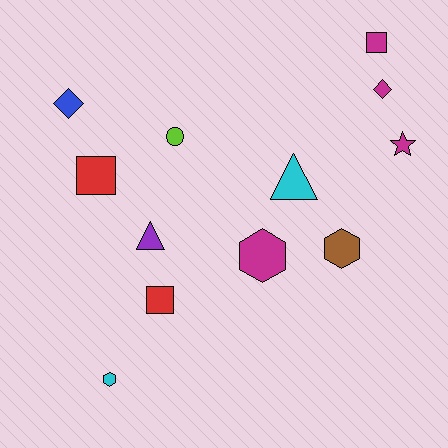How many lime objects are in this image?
There is 1 lime object.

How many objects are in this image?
There are 12 objects.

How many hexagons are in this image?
There are 3 hexagons.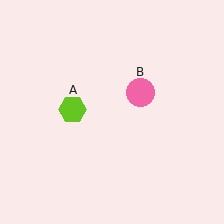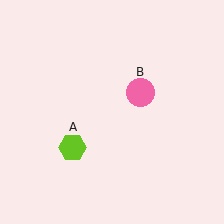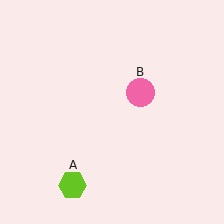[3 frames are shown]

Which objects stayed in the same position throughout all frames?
Pink circle (object B) remained stationary.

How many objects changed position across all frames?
1 object changed position: lime hexagon (object A).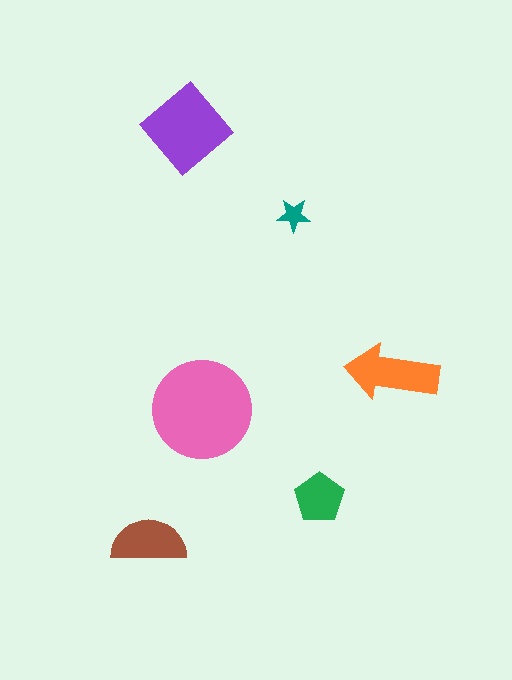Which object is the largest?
The pink circle.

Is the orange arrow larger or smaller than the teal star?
Larger.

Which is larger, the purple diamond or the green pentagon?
The purple diamond.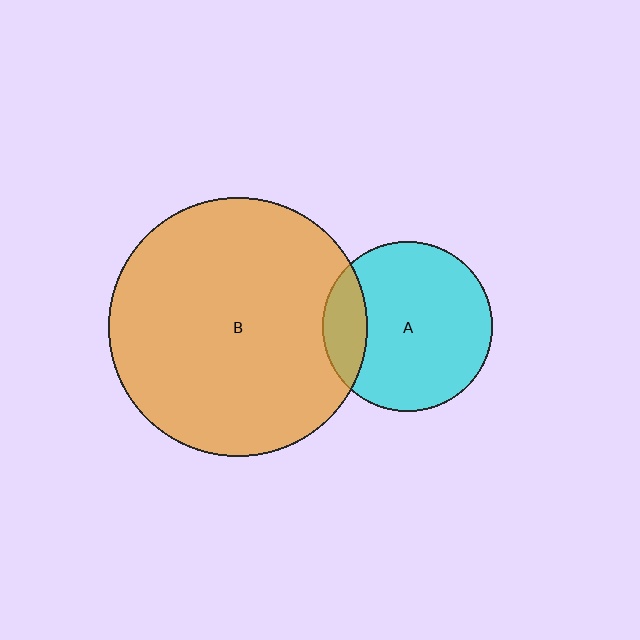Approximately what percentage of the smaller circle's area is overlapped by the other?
Approximately 15%.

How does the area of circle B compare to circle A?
Approximately 2.3 times.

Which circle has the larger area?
Circle B (orange).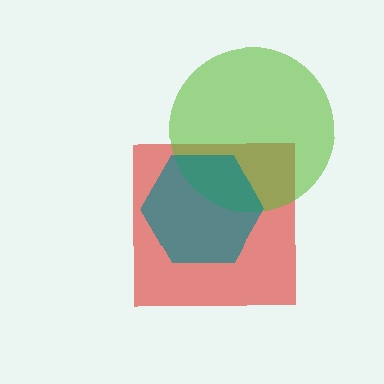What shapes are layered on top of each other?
The layered shapes are: a red square, a lime circle, a teal hexagon.